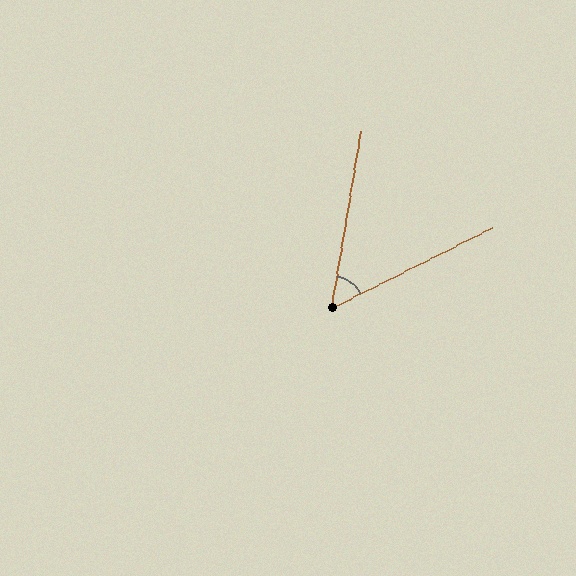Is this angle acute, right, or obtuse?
It is acute.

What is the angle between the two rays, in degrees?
Approximately 54 degrees.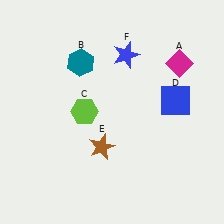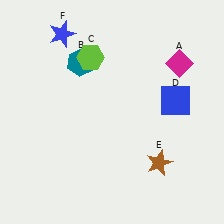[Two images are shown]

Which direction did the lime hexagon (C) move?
The lime hexagon (C) moved up.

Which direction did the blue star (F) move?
The blue star (F) moved left.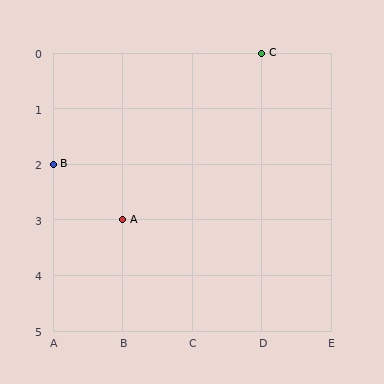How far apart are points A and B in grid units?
Points A and B are 1 column and 1 row apart (about 1.4 grid units diagonally).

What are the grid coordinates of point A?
Point A is at grid coordinates (B, 3).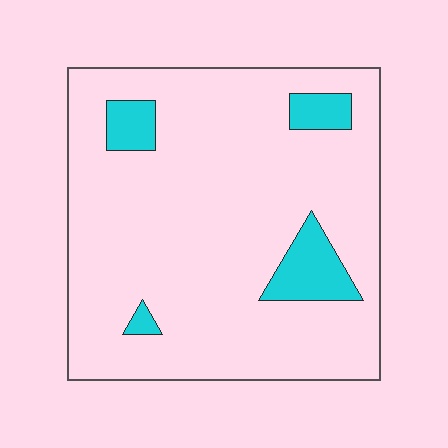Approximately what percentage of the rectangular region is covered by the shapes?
Approximately 10%.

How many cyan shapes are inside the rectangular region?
4.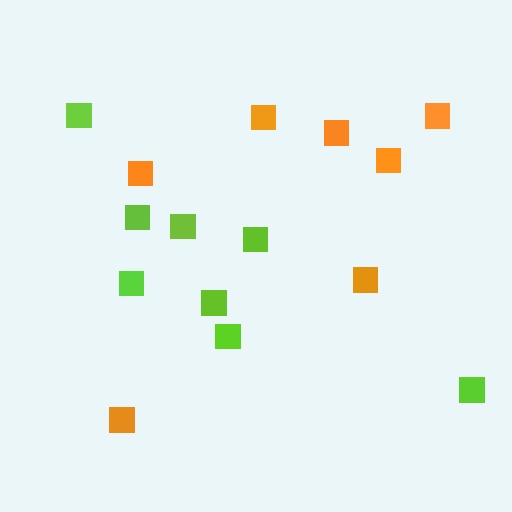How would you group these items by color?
There are 2 groups: one group of lime squares (8) and one group of orange squares (7).